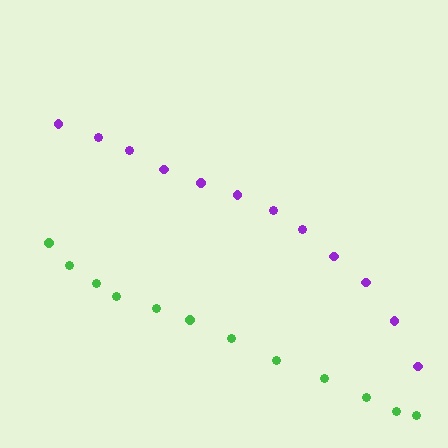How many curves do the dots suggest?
There are 2 distinct paths.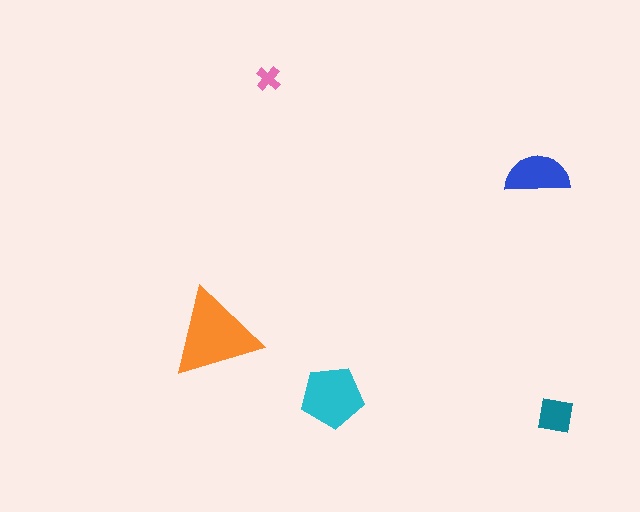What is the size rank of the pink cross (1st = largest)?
5th.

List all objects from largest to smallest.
The orange triangle, the cyan pentagon, the blue semicircle, the teal square, the pink cross.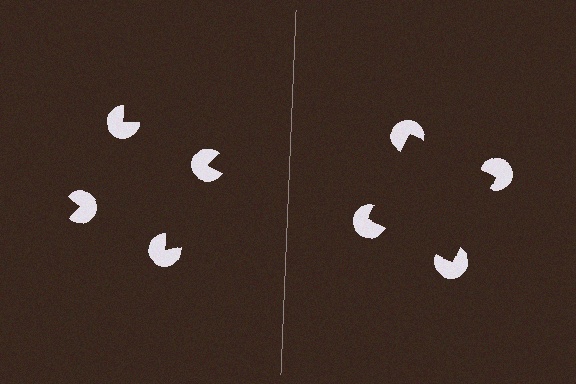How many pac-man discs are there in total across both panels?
8 — 4 on each side.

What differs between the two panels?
The pac-man discs are positioned identically on both sides; only the wedge orientations differ. On the right they align to a square; on the left they are misaligned.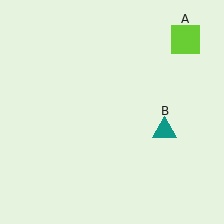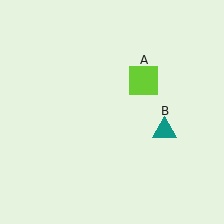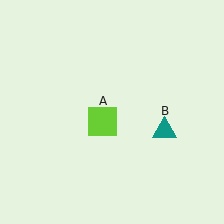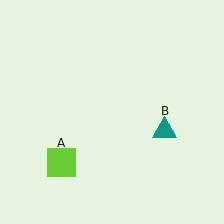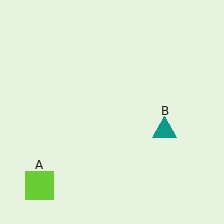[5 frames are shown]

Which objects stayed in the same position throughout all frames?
Teal triangle (object B) remained stationary.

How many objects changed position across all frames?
1 object changed position: lime square (object A).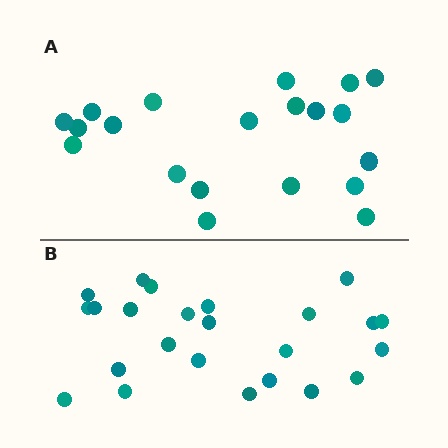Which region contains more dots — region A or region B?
Region B (the bottom region) has more dots.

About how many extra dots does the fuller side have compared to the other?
Region B has about 4 more dots than region A.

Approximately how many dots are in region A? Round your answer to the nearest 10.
About 20 dots.